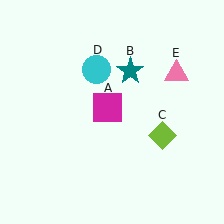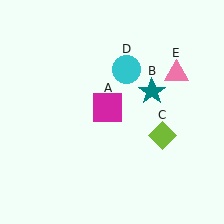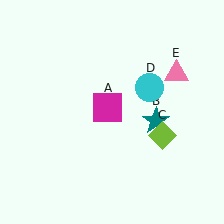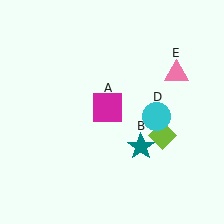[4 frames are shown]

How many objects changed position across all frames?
2 objects changed position: teal star (object B), cyan circle (object D).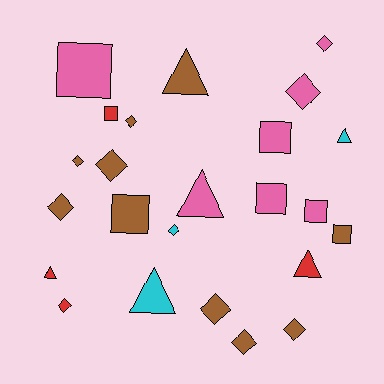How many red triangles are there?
There are 2 red triangles.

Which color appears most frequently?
Brown, with 10 objects.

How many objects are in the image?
There are 24 objects.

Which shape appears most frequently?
Diamond, with 11 objects.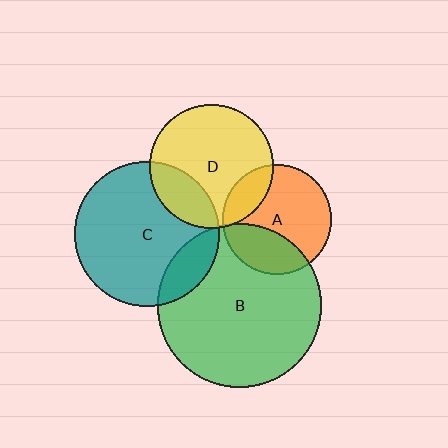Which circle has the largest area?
Circle B (green).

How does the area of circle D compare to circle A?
Approximately 1.3 times.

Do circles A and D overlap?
Yes.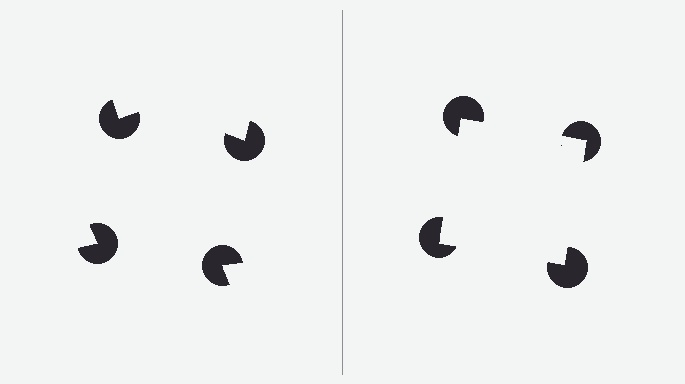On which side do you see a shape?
An illusory square appears on the right side. On the left side the wedge cuts are rotated, so no coherent shape forms.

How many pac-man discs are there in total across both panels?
8 — 4 on each side.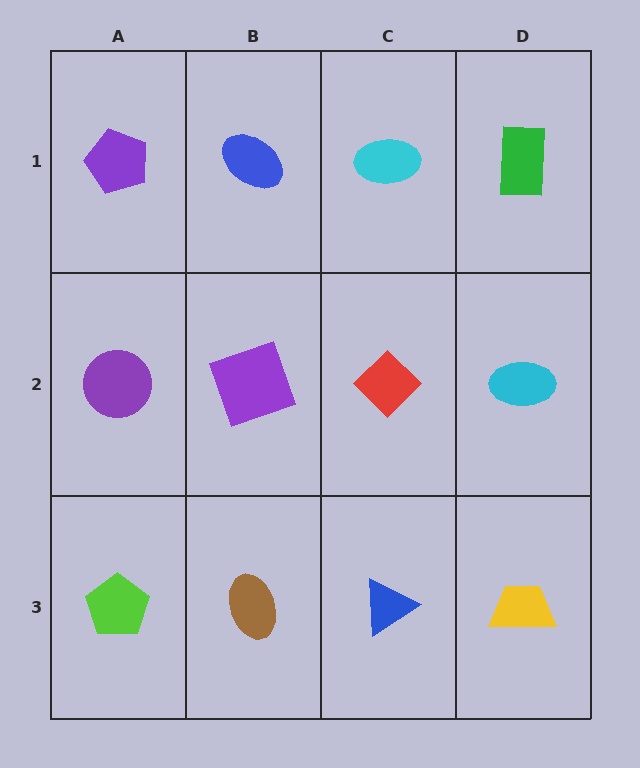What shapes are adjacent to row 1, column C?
A red diamond (row 2, column C), a blue ellipse (row 1, column B), a green rectangle (row 1, column D).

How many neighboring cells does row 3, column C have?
3.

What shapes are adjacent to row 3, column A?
A purple circle (row 2, column A), a brown ellipse (row 3, column B).